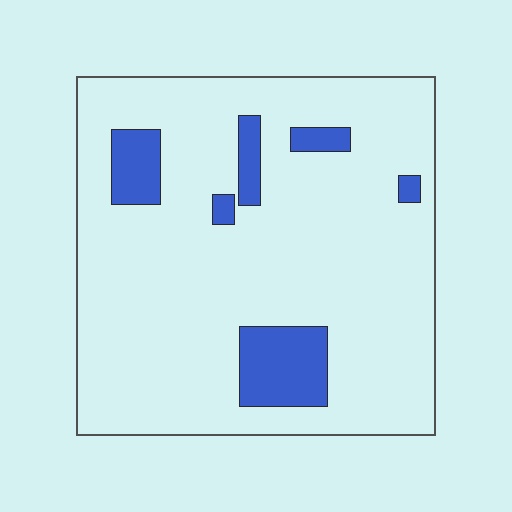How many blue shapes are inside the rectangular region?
6.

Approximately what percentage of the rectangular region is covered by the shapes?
Approximately 10%.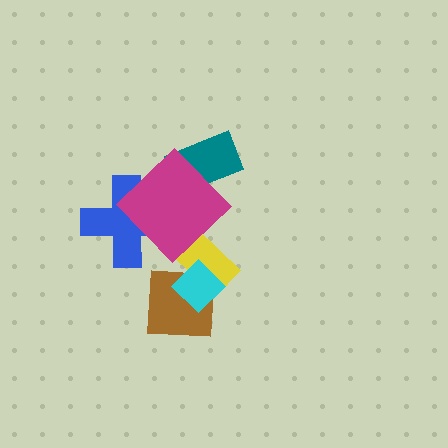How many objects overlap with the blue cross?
1 object overlaps with the blue cross.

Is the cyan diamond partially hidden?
No, no other shape covers it.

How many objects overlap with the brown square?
2 objects overlap with the brown square.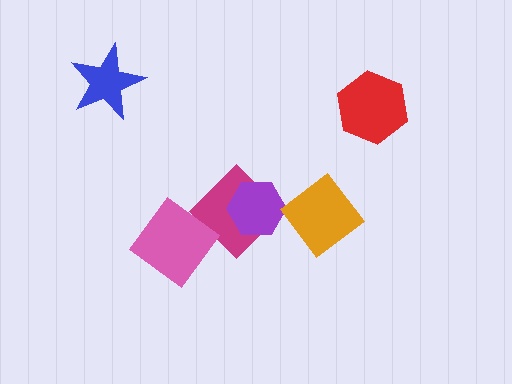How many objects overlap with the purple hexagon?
1 object overlaps with the purple hexagon.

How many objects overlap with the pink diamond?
1 object overlaps with the pink diamond.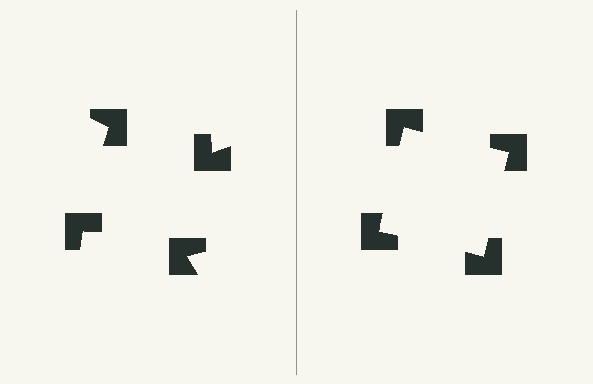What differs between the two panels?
The notched squares are positioned identically on both sides; only the wedge orientations differ. On the right they align to a square; on the left they are misaligned.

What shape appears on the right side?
An illusory square.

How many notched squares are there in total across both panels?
8 — 4 on each side.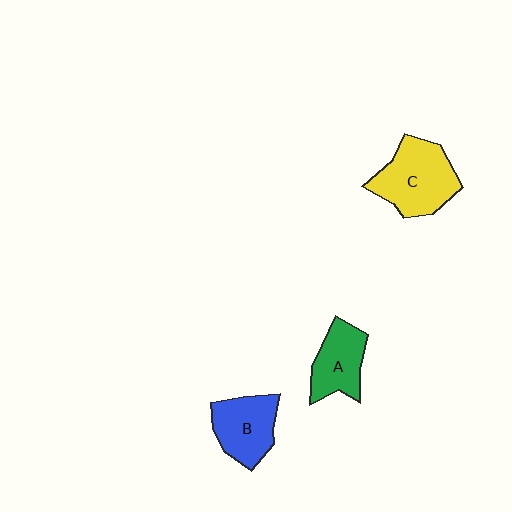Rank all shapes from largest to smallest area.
From largest to smallest: C (yellow), B (blue), A (green).